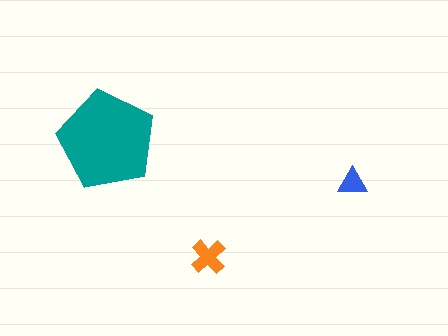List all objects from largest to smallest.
The teal pentagon, the orange cross, the blue triangle.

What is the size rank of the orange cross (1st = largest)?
2nd.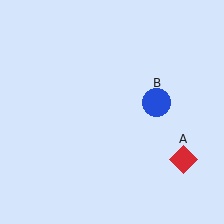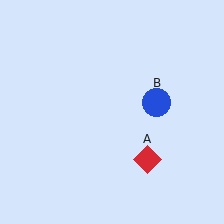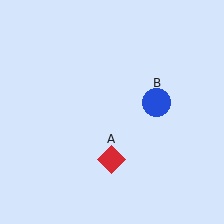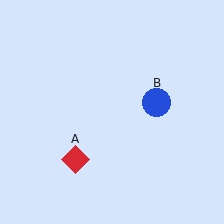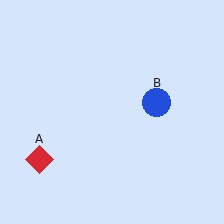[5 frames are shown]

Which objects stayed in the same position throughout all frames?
Blue circle (object B) remained stationary.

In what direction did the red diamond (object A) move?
The red diamond (object A) moved left.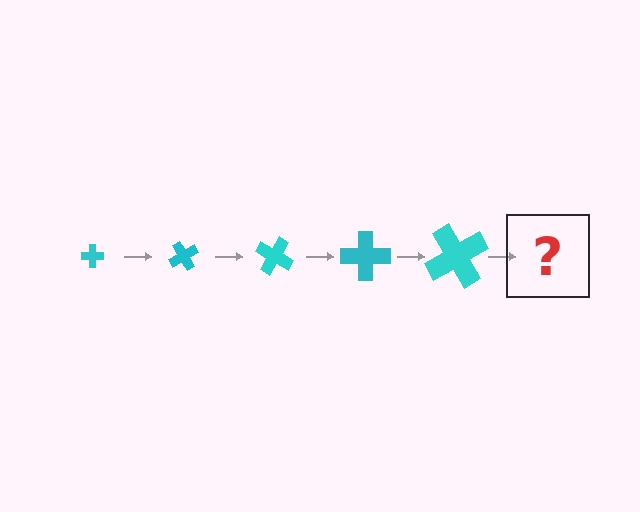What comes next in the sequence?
The next element should be a cross, larger than the previous one and rotated 300 degrees from the start.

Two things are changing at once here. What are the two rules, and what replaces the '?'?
The two rules are that the cross grows larger each step and it rotates 60 degrees each step. The '?' should be a cross, larger than the previous one and rotated 300 degrees from the start.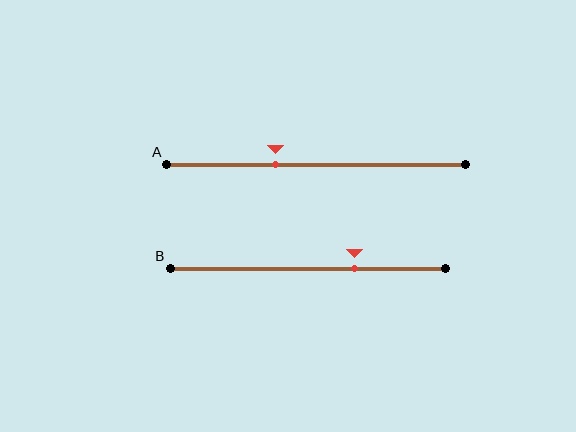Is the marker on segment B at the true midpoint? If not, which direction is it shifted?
No, the marker on segment B is shifted to the right by about 17% of the segment length.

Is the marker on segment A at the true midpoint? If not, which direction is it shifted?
No, the marker on segment A is shifted to the left by about 13% of the segment length.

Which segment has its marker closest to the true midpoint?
Segment A has its marker closest to the true midpoint.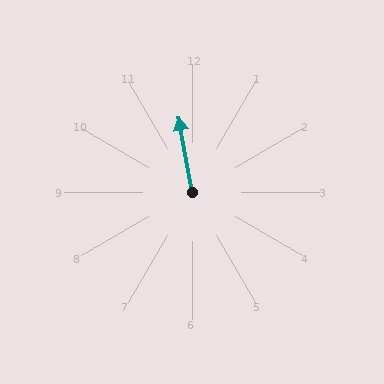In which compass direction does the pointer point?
North.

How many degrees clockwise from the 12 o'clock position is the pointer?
Approximately 350 degrees.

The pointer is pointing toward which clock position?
Roughly 12 o'clock.